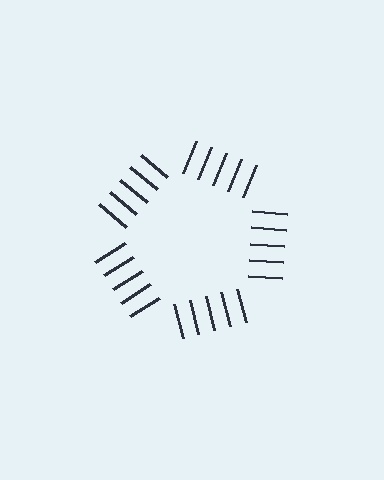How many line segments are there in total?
25 — 5 along each of the 5 edges.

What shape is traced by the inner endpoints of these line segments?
An illusory pentagon — the line segments terminate on its edges but no continuous stroke is drawn.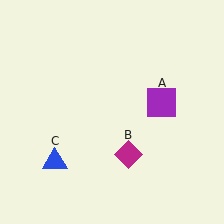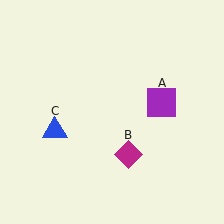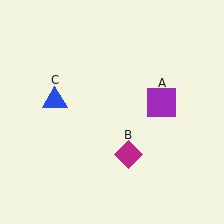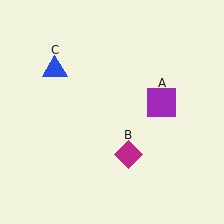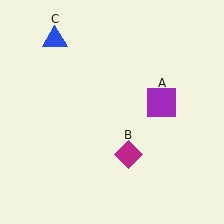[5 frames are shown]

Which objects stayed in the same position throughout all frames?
Purple square (object A) and magenta diamond (object B) remained stationary.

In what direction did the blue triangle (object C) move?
The blue triangle (object C) moved up.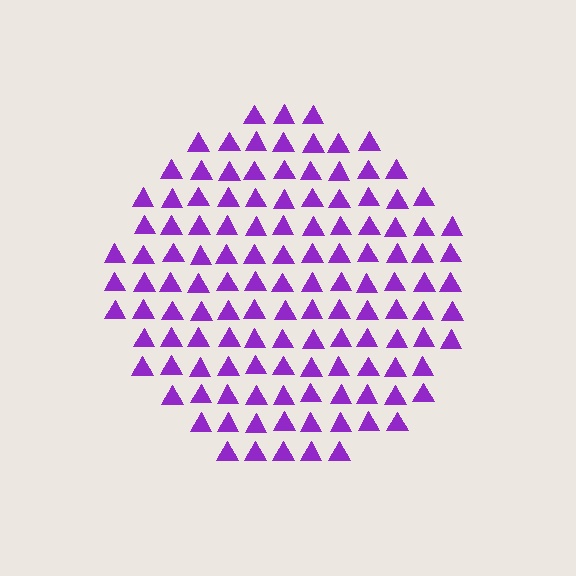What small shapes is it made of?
It is made of small triangles.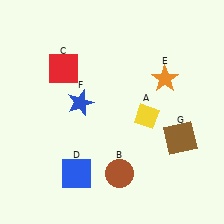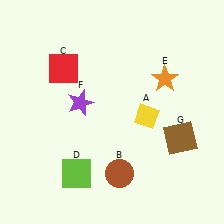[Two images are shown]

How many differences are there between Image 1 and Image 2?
There are 2 differences between the two images.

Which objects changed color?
D changed from blue to lime. F changed from blue to purple.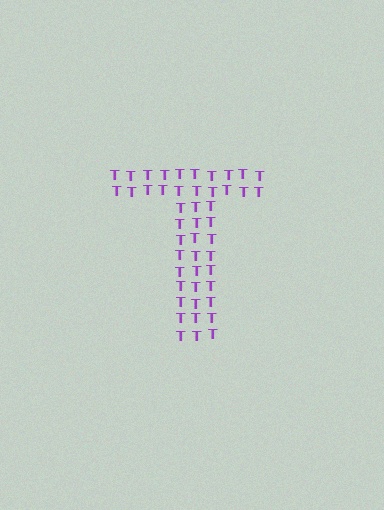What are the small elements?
The small elements are letter T's.